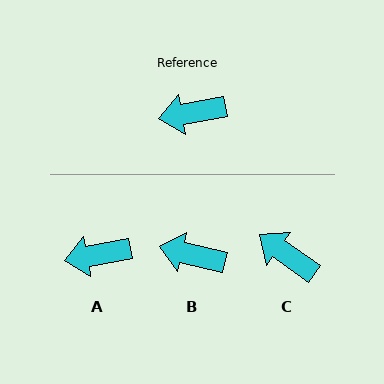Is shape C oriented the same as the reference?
No, it is off by about 45 degrees.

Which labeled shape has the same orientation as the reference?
A.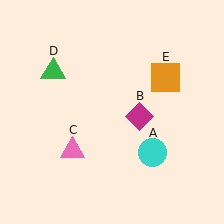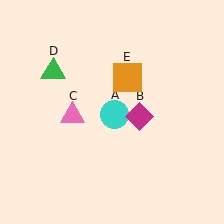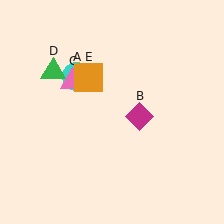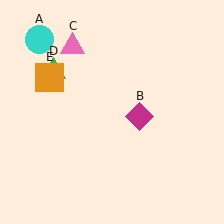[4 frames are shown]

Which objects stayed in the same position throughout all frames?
Magenta diamond (object B) and green triangle (object D) remained stationary.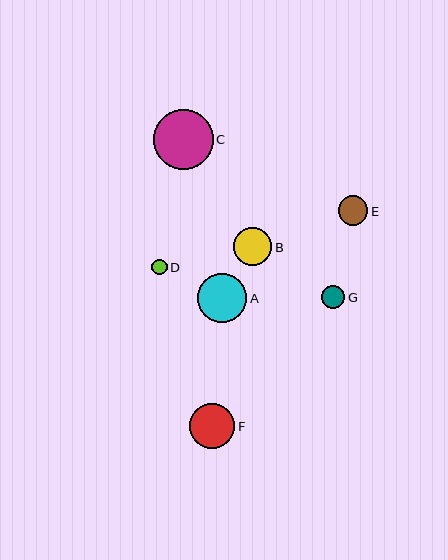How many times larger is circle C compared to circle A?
Circle C is approximately 1.2 times the size of circle A.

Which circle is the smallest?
Circle D is the smallest with a size of approximately 15 pixels.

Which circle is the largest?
Circle C is the largest with a size of approximately 60 pixels.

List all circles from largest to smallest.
From largest to smallest: C, A, F, B, E, G, D.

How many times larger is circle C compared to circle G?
Circle C is approximately 2.6 times the size of circle G.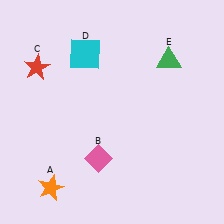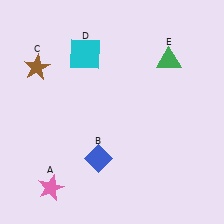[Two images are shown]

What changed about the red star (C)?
In Image 1, C is red. In Image 2, it changed to brown.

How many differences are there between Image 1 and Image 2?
There are 3 differences between the two images.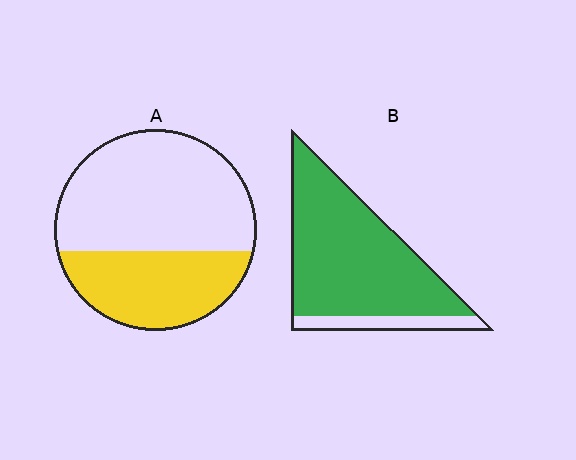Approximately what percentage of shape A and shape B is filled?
A is approximately 35% and B is approximately 85%.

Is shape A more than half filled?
No.